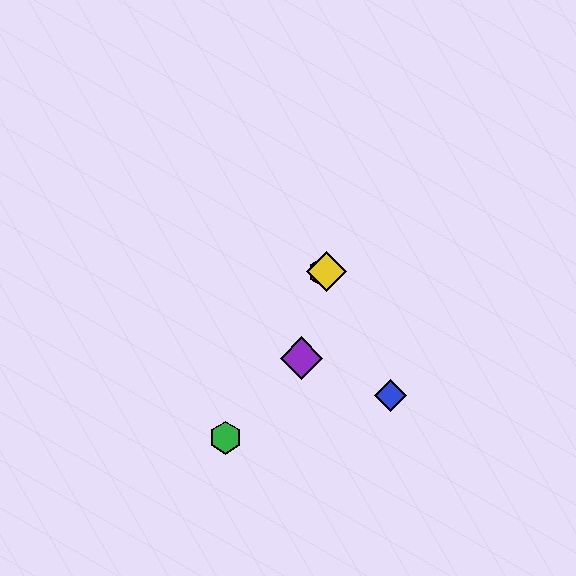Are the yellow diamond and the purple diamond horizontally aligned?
No, the yellow diamond is at y≈272 and the purple diamond is at y≈358.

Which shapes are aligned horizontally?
The red hexagon, the yellow diamond are aligned horizontally.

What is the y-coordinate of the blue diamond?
The blue diamond is at y≈396.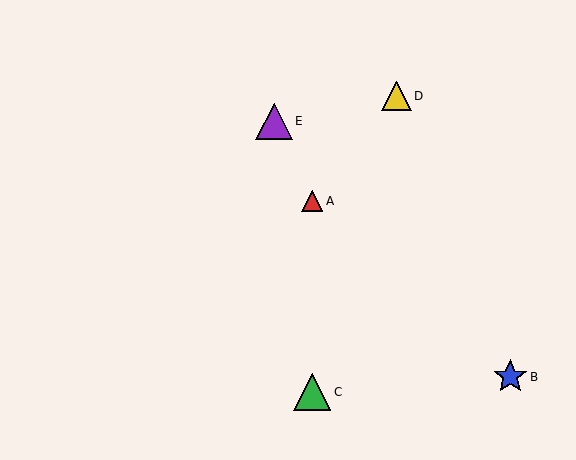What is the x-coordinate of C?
Object C is at x≈312.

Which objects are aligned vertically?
Objects A, C are aligned vertically.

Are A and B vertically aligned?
No, A is at x≈312 and B is at x≈510.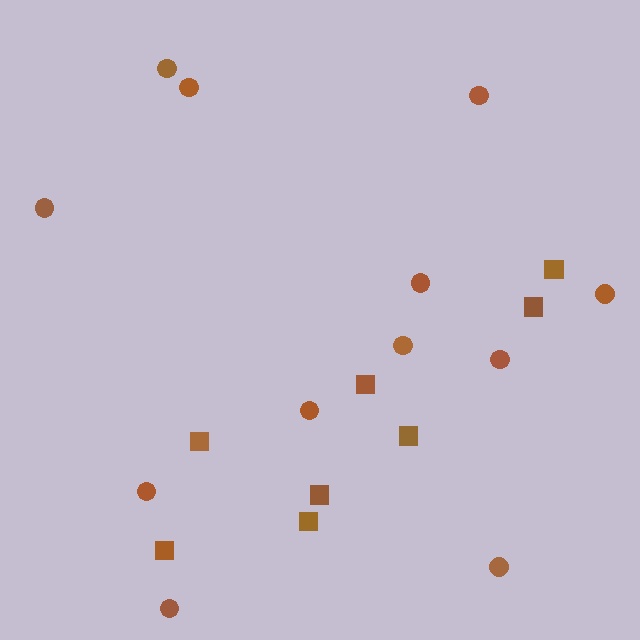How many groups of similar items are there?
There are 2 groups: one group of circles (12) and one group of squares (8).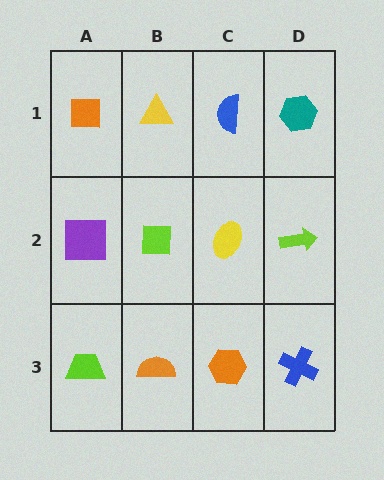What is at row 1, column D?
A teal hexagon.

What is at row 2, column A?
A purple square.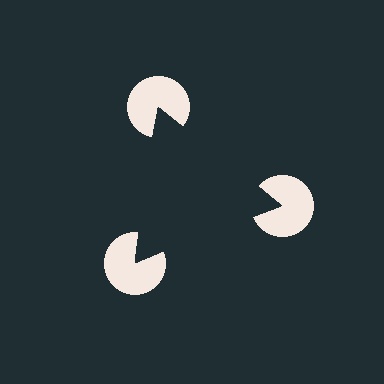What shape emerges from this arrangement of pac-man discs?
An illusory triangle — its edges are inferred from the aligned wedge cuts in the pac-man discs, not physically drawn.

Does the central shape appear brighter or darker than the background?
It typically appears slightly darker than the background, even though no actual brightness change is drawn.